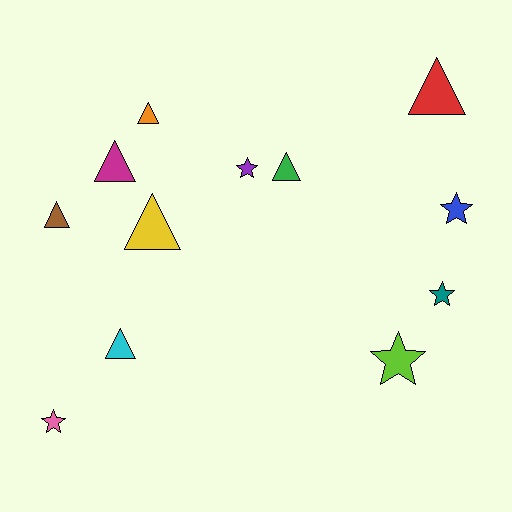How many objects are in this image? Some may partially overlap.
There are 12 objects.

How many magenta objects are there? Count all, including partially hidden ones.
There is 1 magenta object.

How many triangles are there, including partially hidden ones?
There are 7 triangles.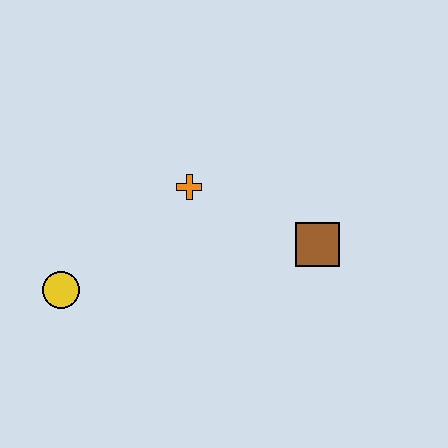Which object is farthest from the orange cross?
The yellow circle is farthest from the orange cross.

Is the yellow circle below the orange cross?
Yes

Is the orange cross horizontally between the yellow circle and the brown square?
Yes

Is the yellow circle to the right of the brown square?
No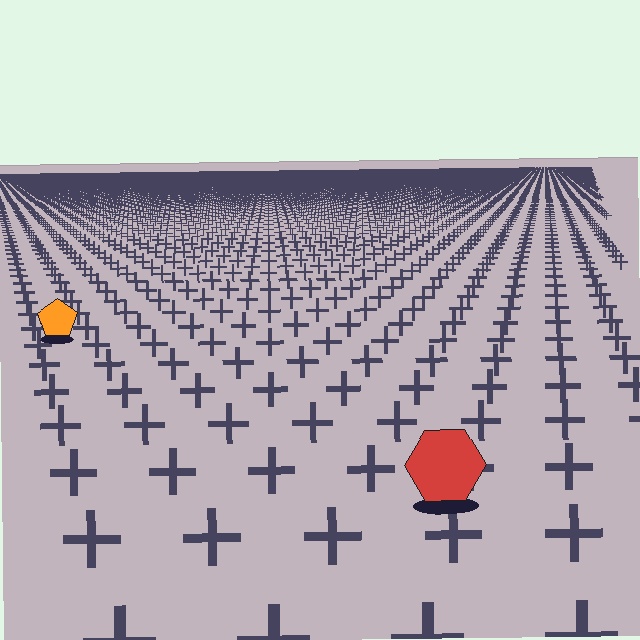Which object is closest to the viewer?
The red hexagon is closest. The texture marks near it are larger and more spread out.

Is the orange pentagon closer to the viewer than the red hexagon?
No. The red hexagon is closer — you can tell from the texture gradient: the ground texture is coarser near it.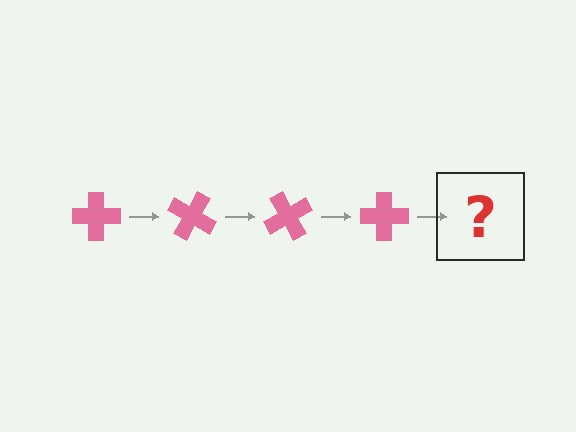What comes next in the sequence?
The next element should be a pink cross rotated 120 degrees.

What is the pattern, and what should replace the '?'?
The pattern is that the cross rotates 30 degrees each step. The '?' should be a pink cross rotated 120 degrees.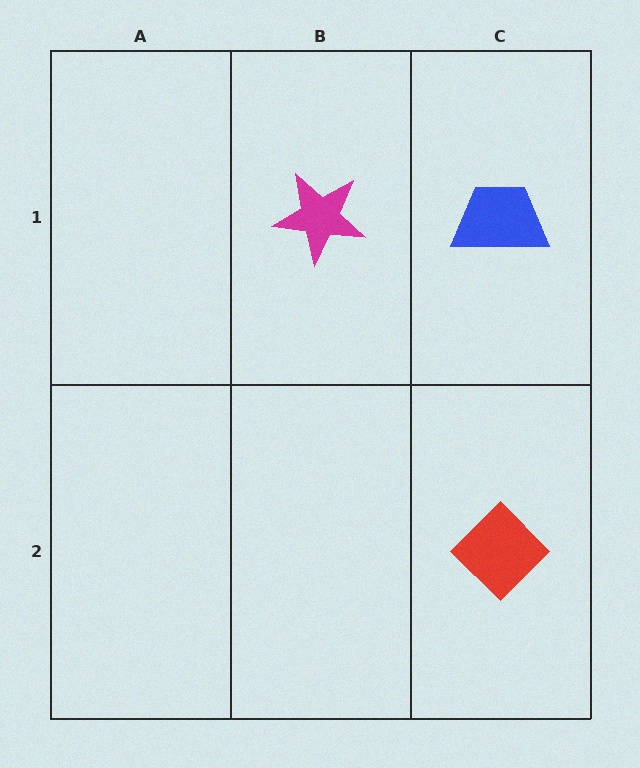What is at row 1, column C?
A blue trapezoid.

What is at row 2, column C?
A red diamond.